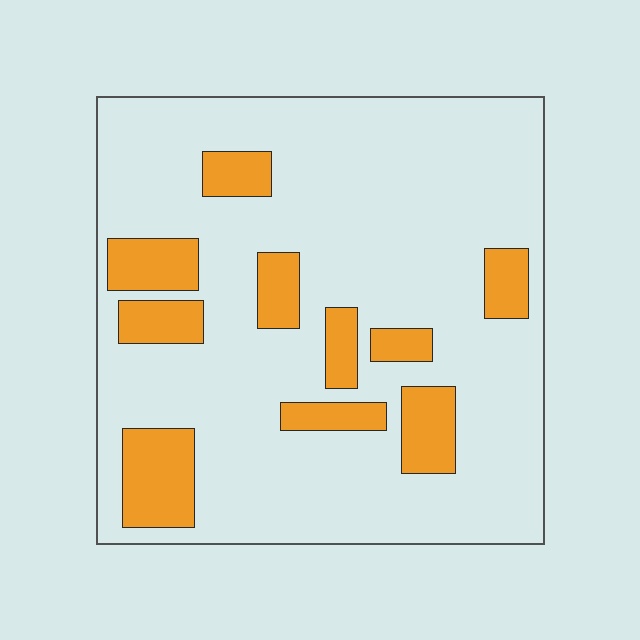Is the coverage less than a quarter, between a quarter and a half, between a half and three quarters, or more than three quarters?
Less than a quarter.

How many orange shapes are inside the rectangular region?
10.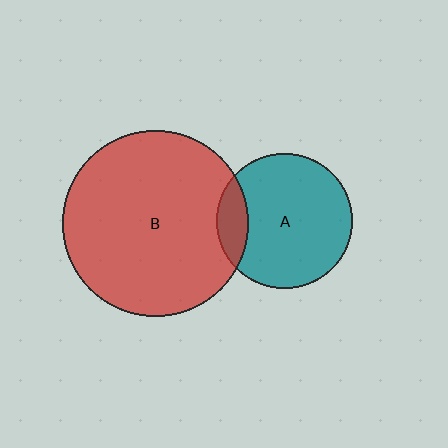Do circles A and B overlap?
Yes.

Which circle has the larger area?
Circle B (red).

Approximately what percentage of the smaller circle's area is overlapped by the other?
Approximately 15%.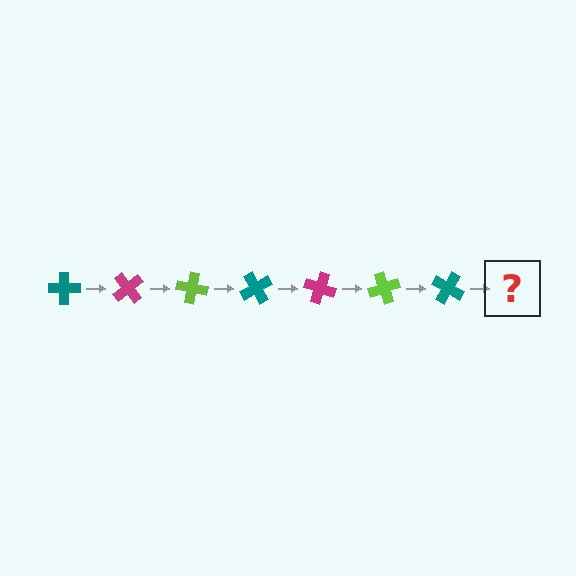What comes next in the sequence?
The next element should be a magenta cross, rotated 350 degrees from the start.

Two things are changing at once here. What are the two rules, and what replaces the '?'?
The two rules are that it rotates 50 degrees each step and the color cycles through teal, magenta, and lime. The '?' should be a magenta cross, rotated 350 degrees from the start.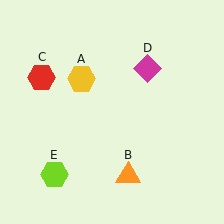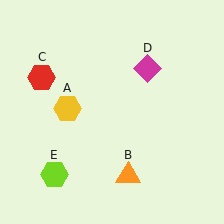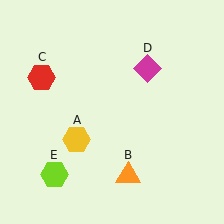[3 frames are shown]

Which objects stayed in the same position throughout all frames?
Orange triangle (object B) and red hexagon (object C) and magenta diamond (object D) and lime hexagon (object E) remained stationary.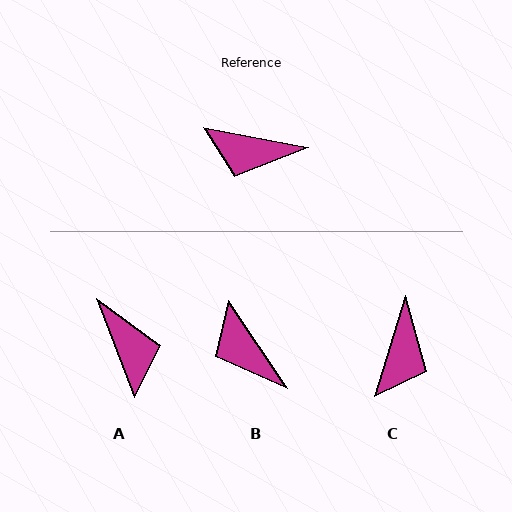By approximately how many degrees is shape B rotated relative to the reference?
Approximately 45 degrees clockwise.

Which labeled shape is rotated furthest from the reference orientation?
A, about 122 degrees away.